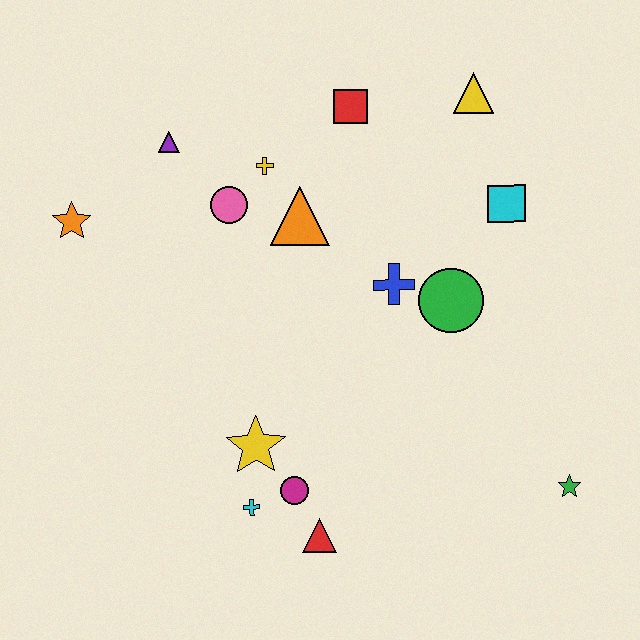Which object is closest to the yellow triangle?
The cyan square is closest to the yellow triangle.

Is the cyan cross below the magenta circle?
Yes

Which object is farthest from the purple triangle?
The green star is farthest from the purple triangle.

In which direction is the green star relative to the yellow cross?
The green star is below the yellow cross.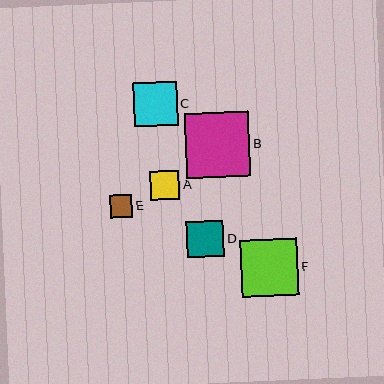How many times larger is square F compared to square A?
Square F is approximately 2.0 times the size of square A.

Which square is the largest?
Square B is the largest with a size of approximately 65 pixels.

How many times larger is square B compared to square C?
Square B is approximately 1.5 times the size of square C.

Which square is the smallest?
Square E is the smallest with a size of approximately 23 pixels.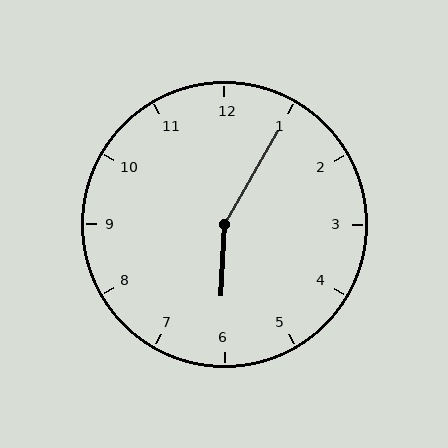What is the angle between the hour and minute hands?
Approximately 152 degrees.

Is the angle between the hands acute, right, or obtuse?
It is obtuse.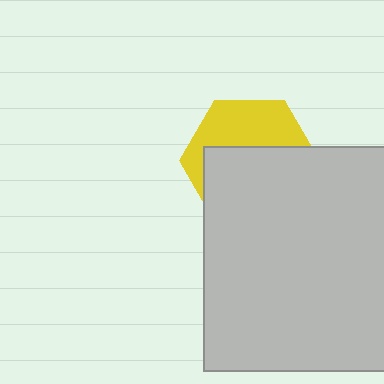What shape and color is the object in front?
The object in front is a light gray rectangle.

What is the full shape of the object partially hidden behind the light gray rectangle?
The partially hidden object is a yellow hexagon.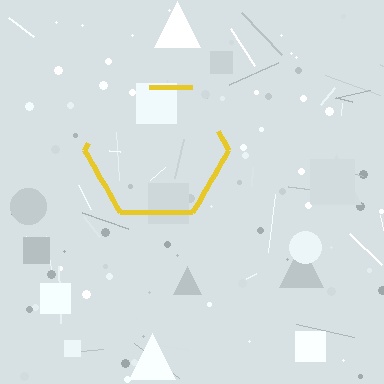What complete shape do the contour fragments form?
The contour fragments form a hexagon.